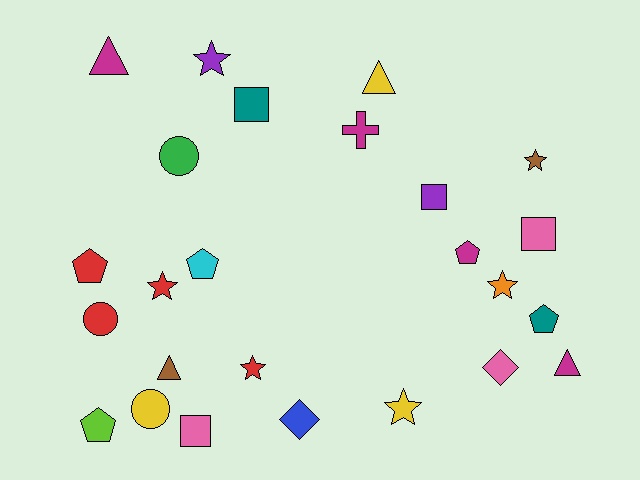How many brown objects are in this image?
There are 2 brown objects.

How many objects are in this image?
There are 25 objects.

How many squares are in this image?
There are 4 squares.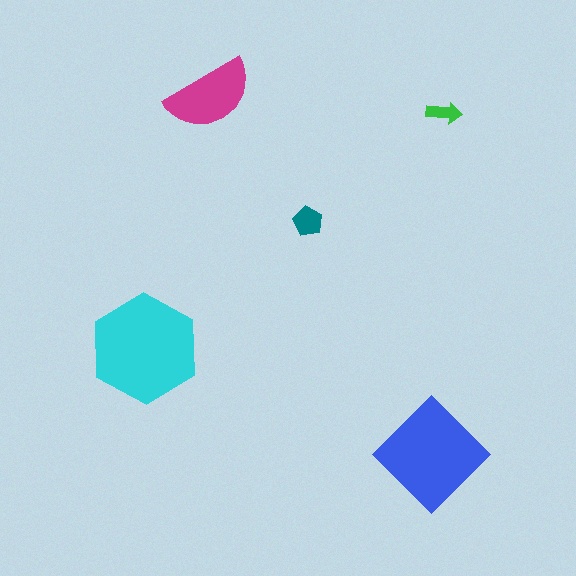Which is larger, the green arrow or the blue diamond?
The blue diamond.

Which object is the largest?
The cyan hexagon.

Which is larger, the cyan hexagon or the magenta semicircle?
The cyan hexagon.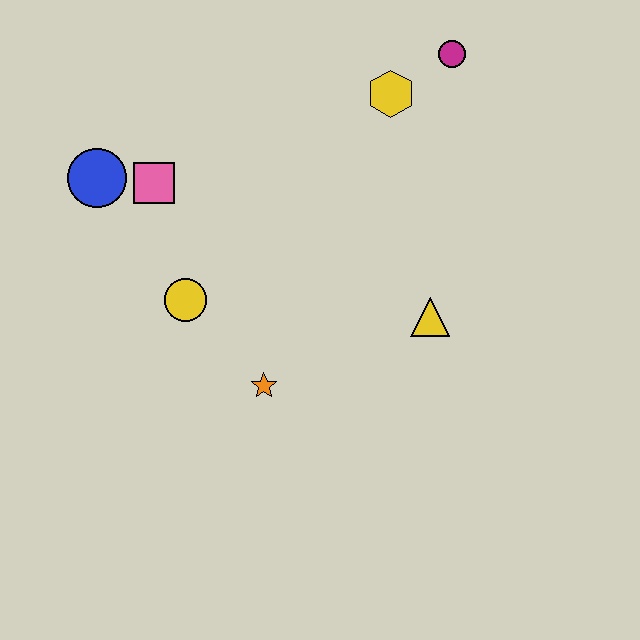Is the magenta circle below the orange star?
No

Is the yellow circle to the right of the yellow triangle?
No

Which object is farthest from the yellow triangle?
The blue circle is farthest from the yellow triangle.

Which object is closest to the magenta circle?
The yellow hexagon is closest to the magenta circle.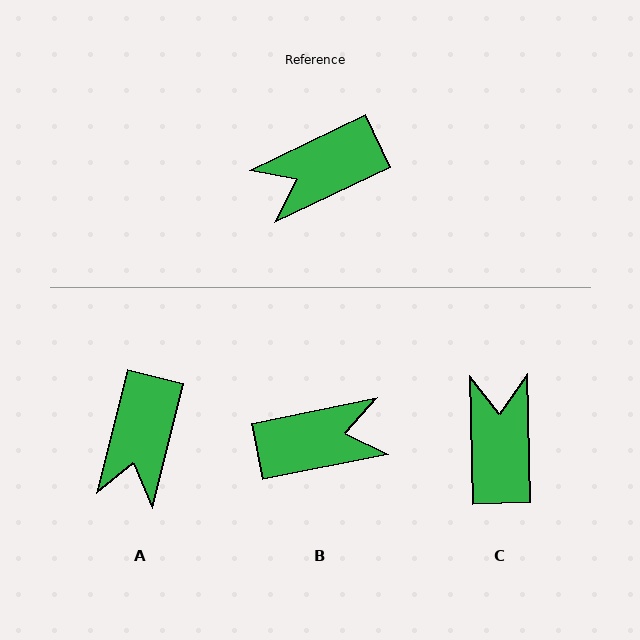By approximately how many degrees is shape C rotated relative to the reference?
Approximately 114 degrees clockwise.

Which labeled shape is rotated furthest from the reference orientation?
B, about 166 degrees away.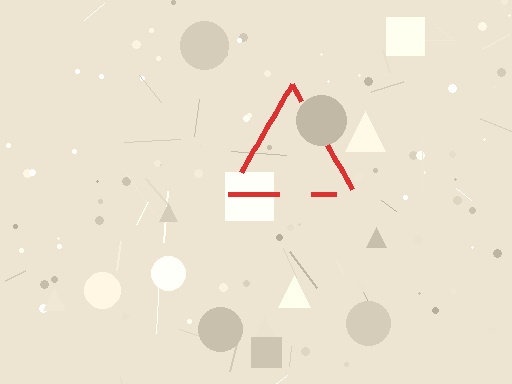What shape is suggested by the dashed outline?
The dashed outline suggests a triangle.